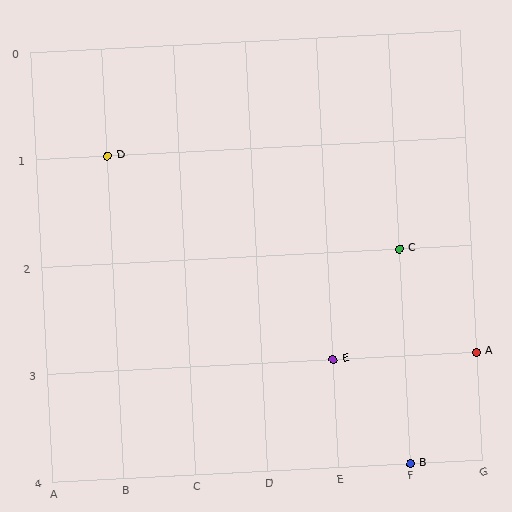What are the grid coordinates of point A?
Point A is at grid coordinates (G, 3).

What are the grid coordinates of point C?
Point C is at grid coordinates (F, 2).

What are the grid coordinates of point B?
Point B is at grid coordinates (F, 4).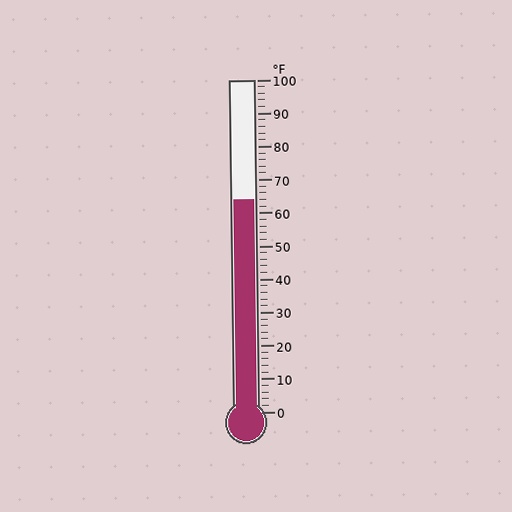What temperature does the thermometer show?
The thermometer shows approximately 64°F.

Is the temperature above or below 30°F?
The temperature is above 30°F.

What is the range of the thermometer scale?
The thermometer scale ranges from 0°F to 100°F.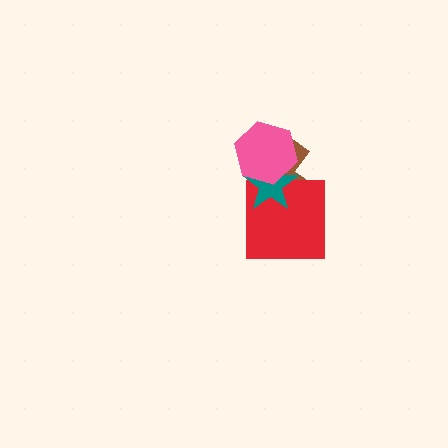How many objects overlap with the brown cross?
3 objects overlap with the brown cross.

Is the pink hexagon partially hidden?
No, no other shape covers it.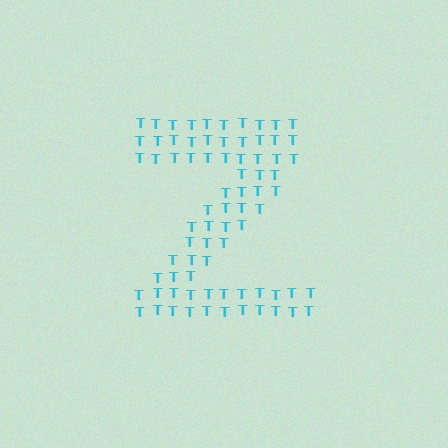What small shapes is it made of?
It is made of small letter T's.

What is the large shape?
The large shape is the letter Z.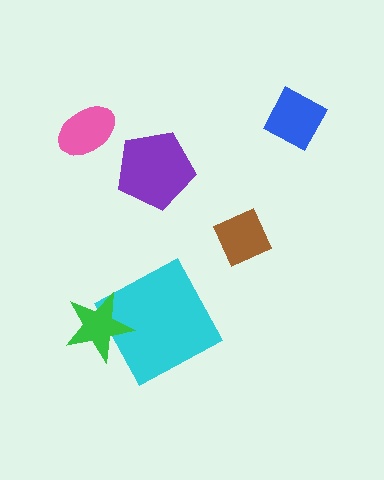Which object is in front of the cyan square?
The green star is in front of the cyan square.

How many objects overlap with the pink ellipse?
0 objects overlap with the pink ellipse.